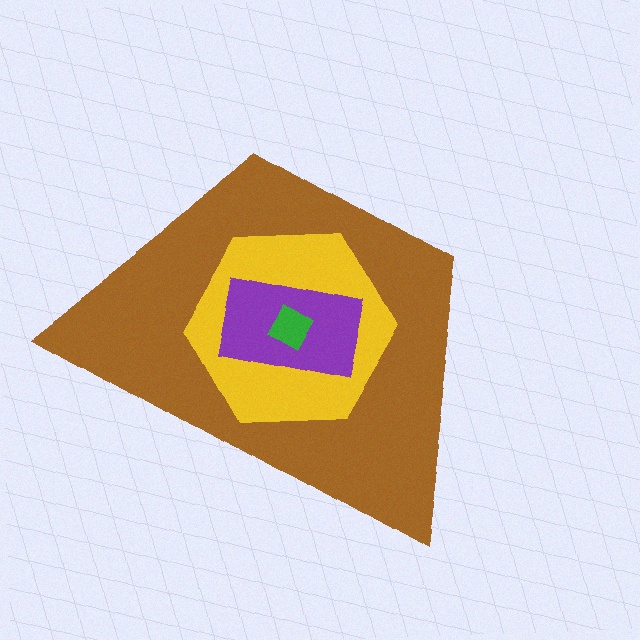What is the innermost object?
The green diamond.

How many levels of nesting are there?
4.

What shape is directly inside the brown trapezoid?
The yellow hexagon.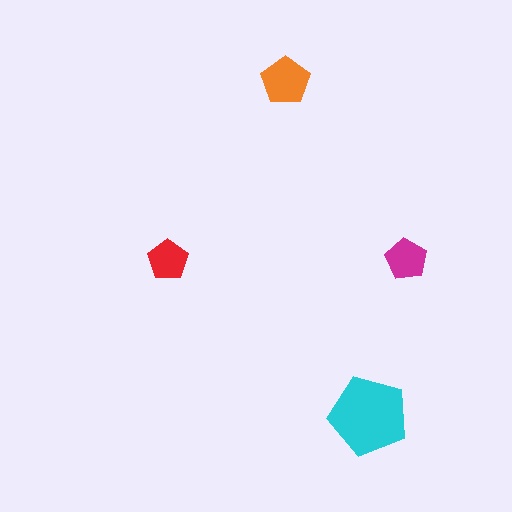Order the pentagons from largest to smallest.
the cyan one, the orange one, the magenta one, the red one.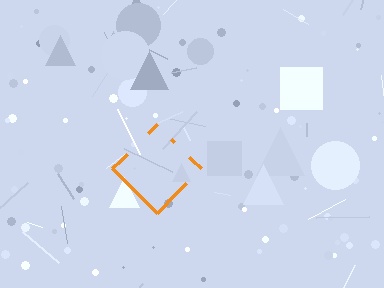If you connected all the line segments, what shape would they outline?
They would outline a diamond.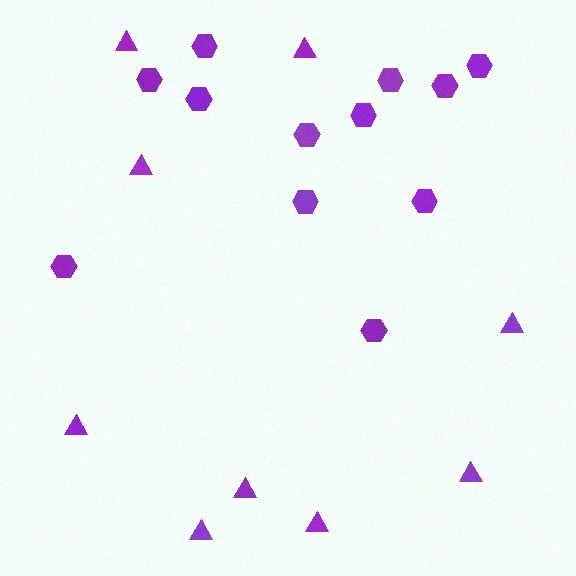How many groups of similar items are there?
There are 2 groups: one group of hexagons (12) and one group of triangles (9).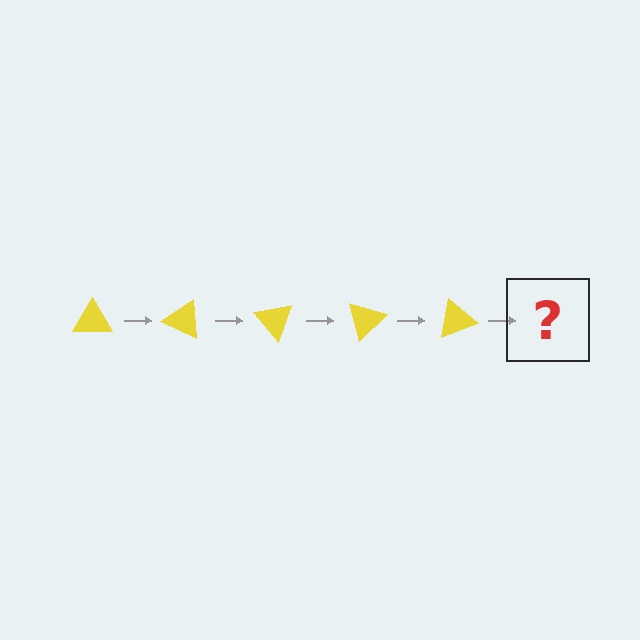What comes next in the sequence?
The next element should be a yellow triangle rotated 125 degrees.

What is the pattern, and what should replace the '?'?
The pattern is that the triangle rotates 25 degrees each step. The '?' should be a yellow triangle rotated 125 degrees.